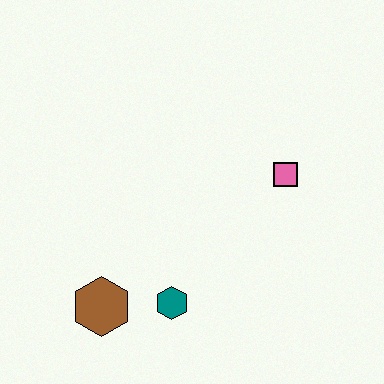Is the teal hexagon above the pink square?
No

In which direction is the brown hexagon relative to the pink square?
The brown hexagon is to the left of the pink square.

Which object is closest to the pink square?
The teal hexagon is closest to the pink square.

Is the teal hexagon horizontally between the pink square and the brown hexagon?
Yes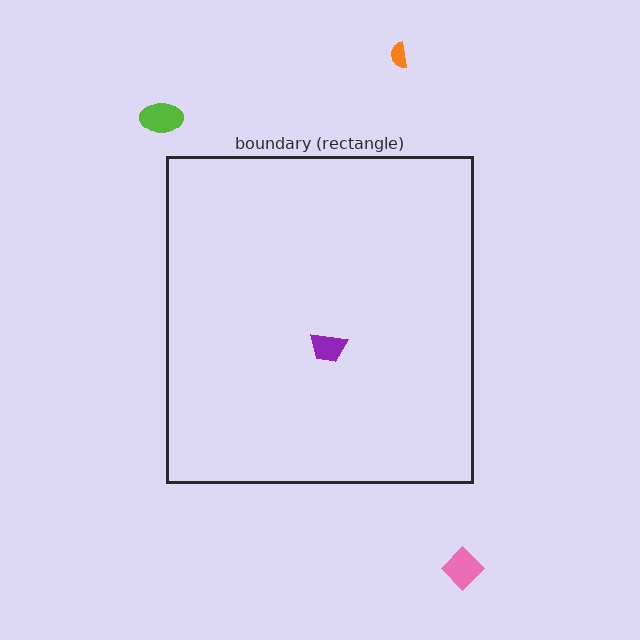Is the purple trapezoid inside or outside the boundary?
Inside.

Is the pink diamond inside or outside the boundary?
Outside.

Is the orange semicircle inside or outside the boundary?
Outside.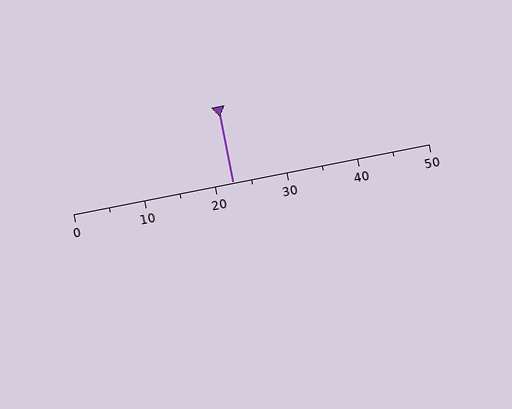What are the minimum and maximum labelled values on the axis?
The axis runs from 0 to 50.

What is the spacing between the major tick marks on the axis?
The major ticks are spaced 10 apart.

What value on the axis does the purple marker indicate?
The marker indicates approximately 22.5.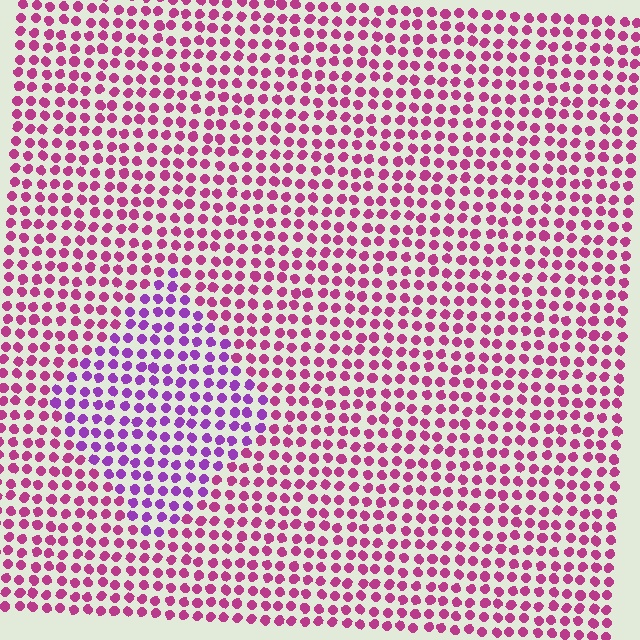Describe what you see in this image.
The image is filled with small magenta elements in a uniform arrangement. A diamond-shaped region is visible where the elements are tinted to a slightly different hue, forming a subtle color boundary.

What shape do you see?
I see a diamond.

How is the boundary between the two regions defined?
The boundary is defined purely by a slight shift in hue (about 38 degrees). Spacing, size, and orientation are identical on both sides.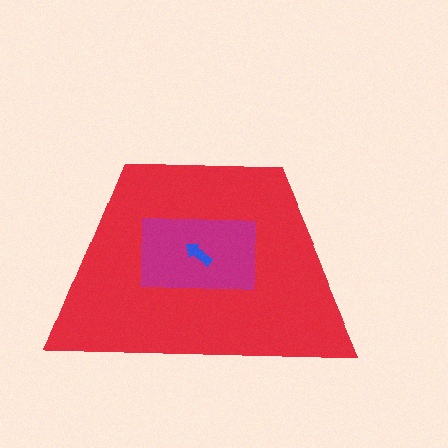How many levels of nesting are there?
3.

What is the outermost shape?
The red trapezoid.